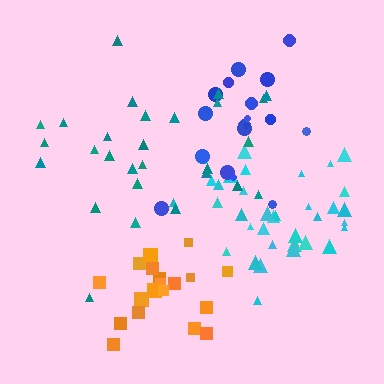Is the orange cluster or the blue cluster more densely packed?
Orange.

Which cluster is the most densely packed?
Orange.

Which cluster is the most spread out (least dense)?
Teal.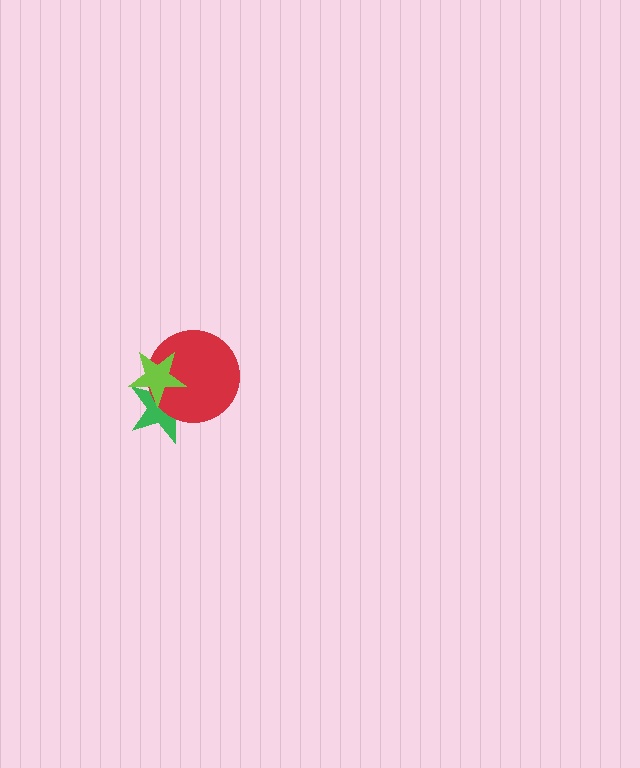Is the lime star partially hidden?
No, no other shape covers it.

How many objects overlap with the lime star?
2 objects overlap with the lime star.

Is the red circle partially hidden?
Yes, it is partially covered by another shape.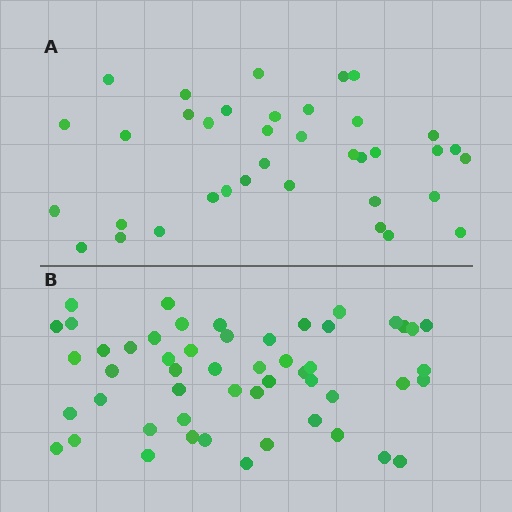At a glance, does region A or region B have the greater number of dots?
Region B (the bottom region) has more dots.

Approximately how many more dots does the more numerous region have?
Region B has approximately 15 more dots than region A.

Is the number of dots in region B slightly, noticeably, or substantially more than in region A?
Region B has noticeably more, but not dramatically so. The ratio is roughly 1.4 to 1.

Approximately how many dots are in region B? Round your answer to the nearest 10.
About 50 dots. (The exact count is 52, which rounds to 50.)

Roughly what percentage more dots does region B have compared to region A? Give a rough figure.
About 40% more.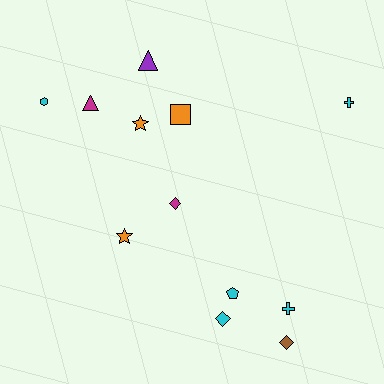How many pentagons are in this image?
There is 1 pentagon.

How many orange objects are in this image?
There are 3 orange objects.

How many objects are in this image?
There are 12 objects.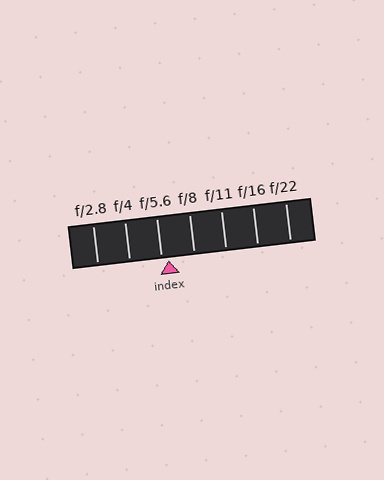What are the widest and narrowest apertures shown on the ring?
The widest aperture shown is f/2.8 and the narrowest is f/22.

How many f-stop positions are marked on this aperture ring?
There are 7 f-stop positions marked.